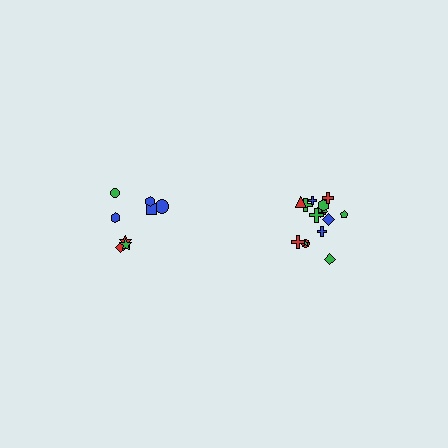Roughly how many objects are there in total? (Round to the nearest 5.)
Roughly 25 objects in total.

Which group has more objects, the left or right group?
The right group.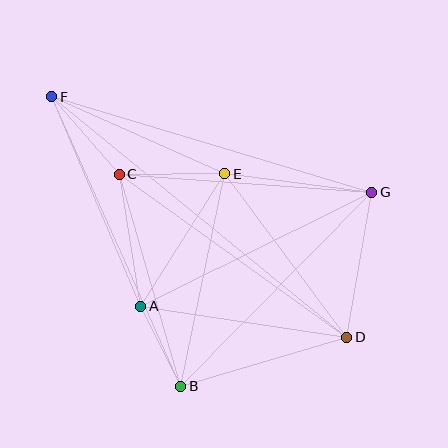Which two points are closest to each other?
Points A and B are closest to each other.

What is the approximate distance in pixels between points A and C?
The distance between A and C is approximately 134 pixels.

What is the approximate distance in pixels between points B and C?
The distance between B and C is approximately 221 pixels.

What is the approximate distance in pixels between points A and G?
The distance between A and G is approximately 257 pixels.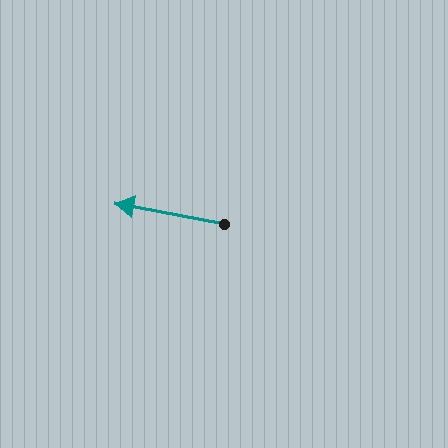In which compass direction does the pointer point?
West.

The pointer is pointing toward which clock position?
Roughly 9 o'clock.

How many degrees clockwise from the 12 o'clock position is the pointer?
Approximately 281 degrees.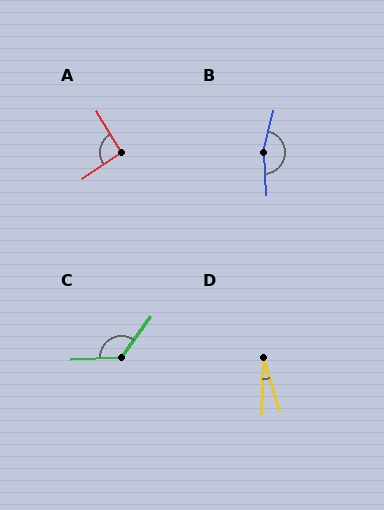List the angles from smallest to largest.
D (18°), A (93°), C (127°), B (162°).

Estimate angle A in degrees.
Approximately 93 degrees.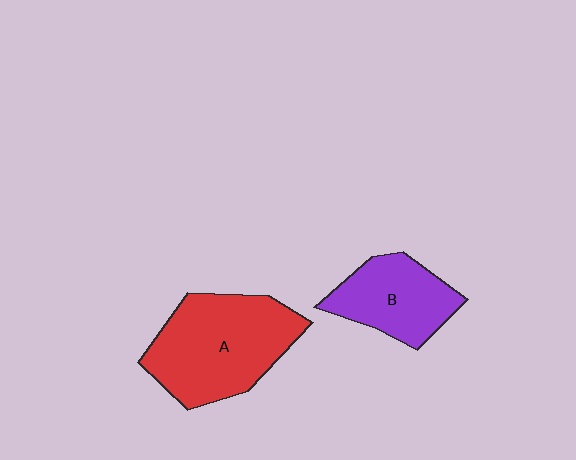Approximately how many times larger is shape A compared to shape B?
Approximately 1.6 times.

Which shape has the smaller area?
Shape B (purple).